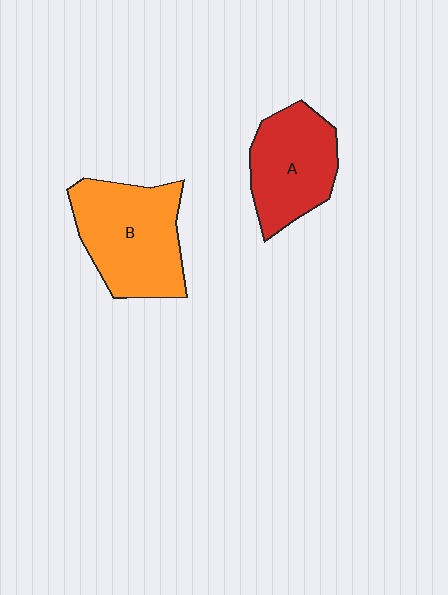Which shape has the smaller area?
Shape A (red).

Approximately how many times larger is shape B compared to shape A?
Approximately 1.3 times.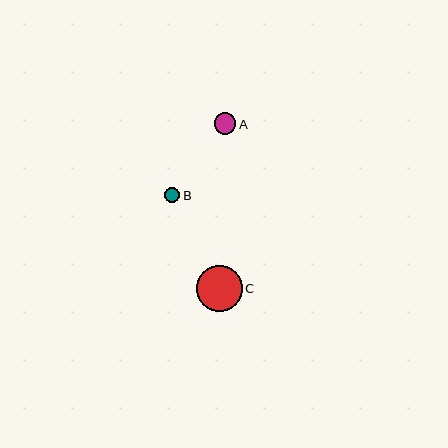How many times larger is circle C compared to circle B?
Circle C is approximately 3.0 times the size of circle B.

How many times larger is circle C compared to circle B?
Circle C is approximately 3.0 times the size of circle B.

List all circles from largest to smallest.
From largest to smallest: C, A, B.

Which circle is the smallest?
Circle B is the smallest with a size of approximately 15 pixels.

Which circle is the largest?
Circle C is the largest with a size of approximately 46 pixels.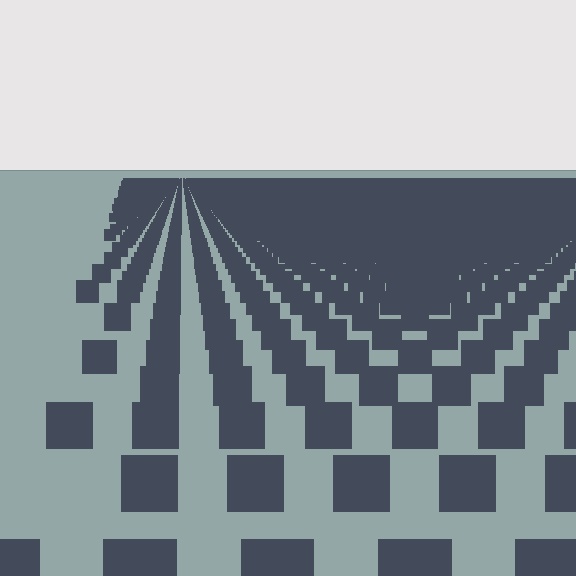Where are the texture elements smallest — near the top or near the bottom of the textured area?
Near the top.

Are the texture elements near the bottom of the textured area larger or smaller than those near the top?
Larger. Near the bottom, elements are closer to the viewer and appear at a bigger on-screen size.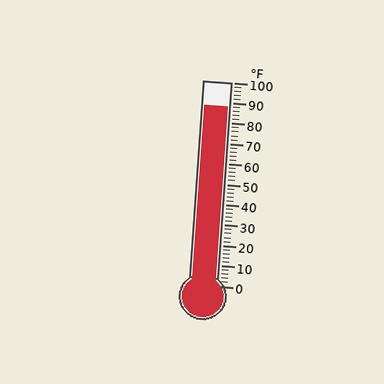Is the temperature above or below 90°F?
The temperature is below 90°F.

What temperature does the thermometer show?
The thermometer shows approximately 88°F.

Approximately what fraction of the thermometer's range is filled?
The thermometer is filled to approximately 90% of its range.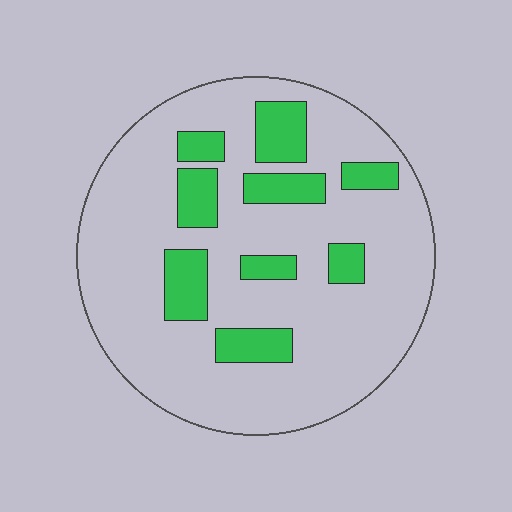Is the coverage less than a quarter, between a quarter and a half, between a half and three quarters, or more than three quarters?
Less than a quarter.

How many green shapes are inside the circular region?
9.